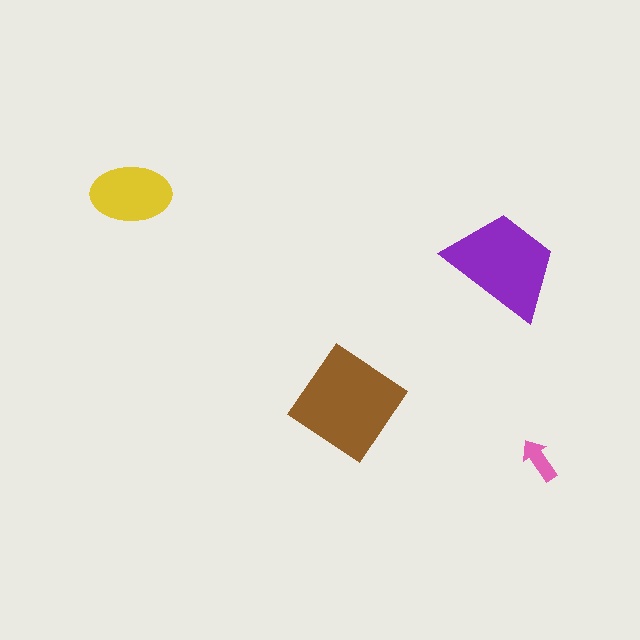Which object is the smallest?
The pink arrow.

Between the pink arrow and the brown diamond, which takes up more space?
The brown diamond.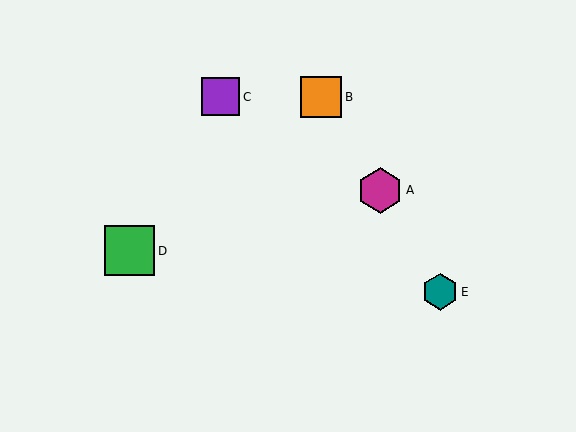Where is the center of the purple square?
The center of the purple square is at (220, 97).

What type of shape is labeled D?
Shape D is a green square.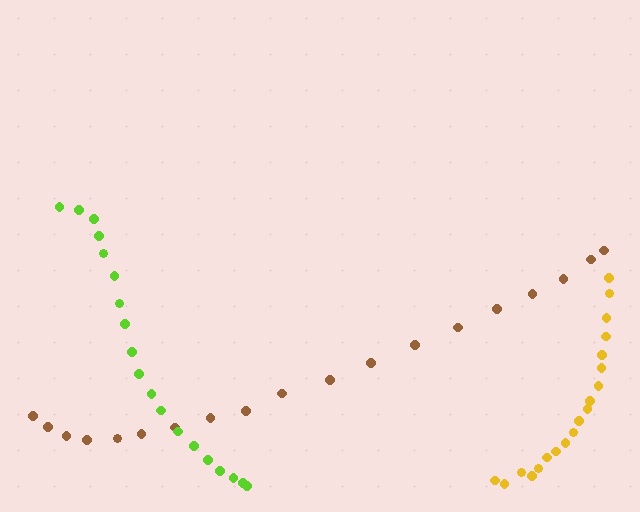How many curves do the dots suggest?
There are 3 distinct paths.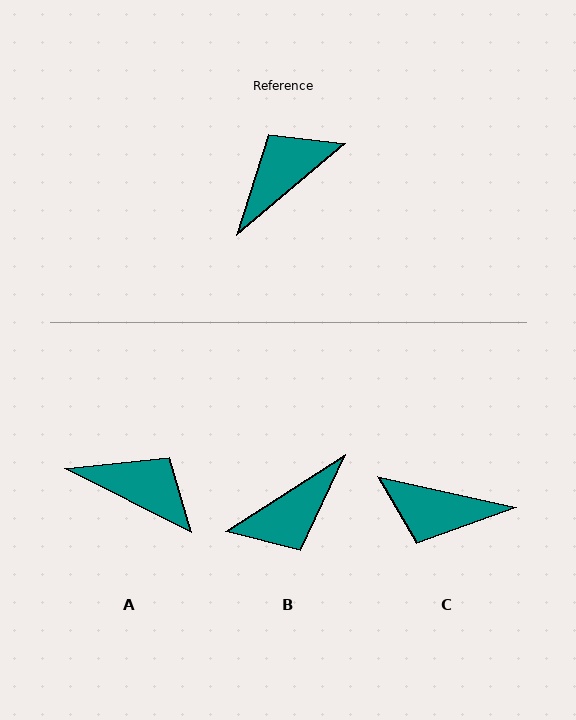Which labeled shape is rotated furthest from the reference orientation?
B, about 173 degrees away.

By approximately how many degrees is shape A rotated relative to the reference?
Approximately 67 degrees clockwise.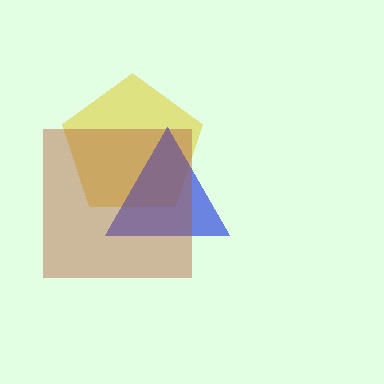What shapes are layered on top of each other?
The layered shapes are: a yellow pentagon, a blue triangle, a brown square.